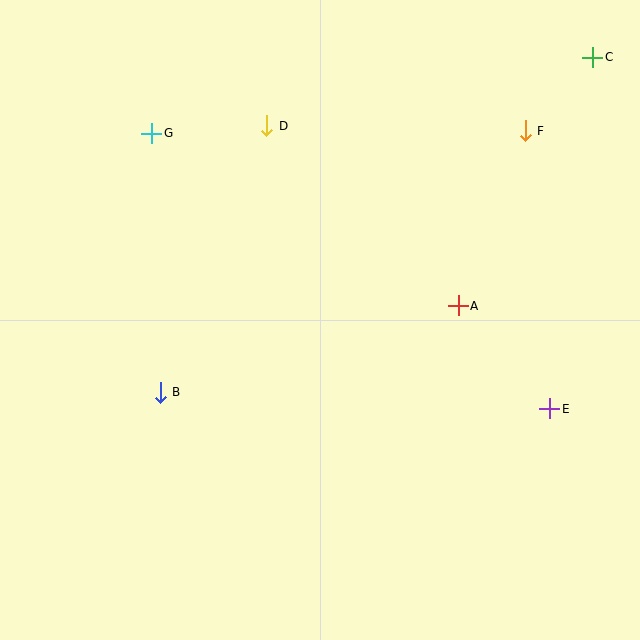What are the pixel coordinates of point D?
Point D is at (267, 126).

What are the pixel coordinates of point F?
Point F is at (525, 131).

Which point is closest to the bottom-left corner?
Point B is closest to the bottom-left corner.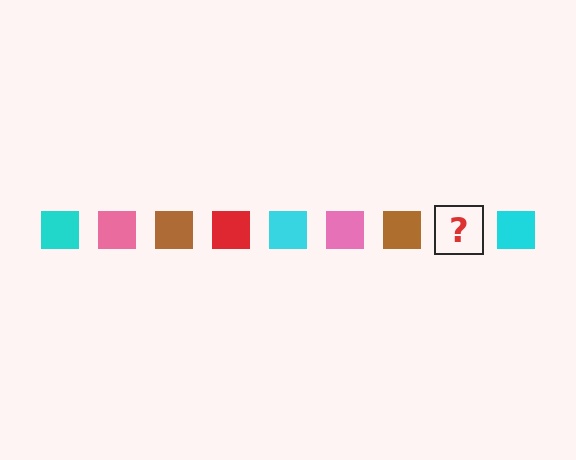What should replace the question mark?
The question mark should be replaced with a red square.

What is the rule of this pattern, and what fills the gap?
The rule is that the pattern cycles through cyan, pink, brown, red squares. The gap should be filled with a red square.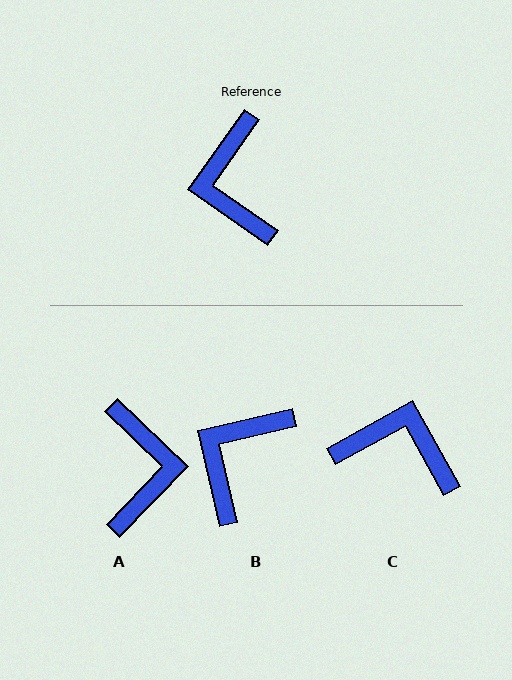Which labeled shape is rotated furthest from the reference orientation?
A, about 171 degrees away.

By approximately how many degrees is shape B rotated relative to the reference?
Approximately 42 degrees clockwise.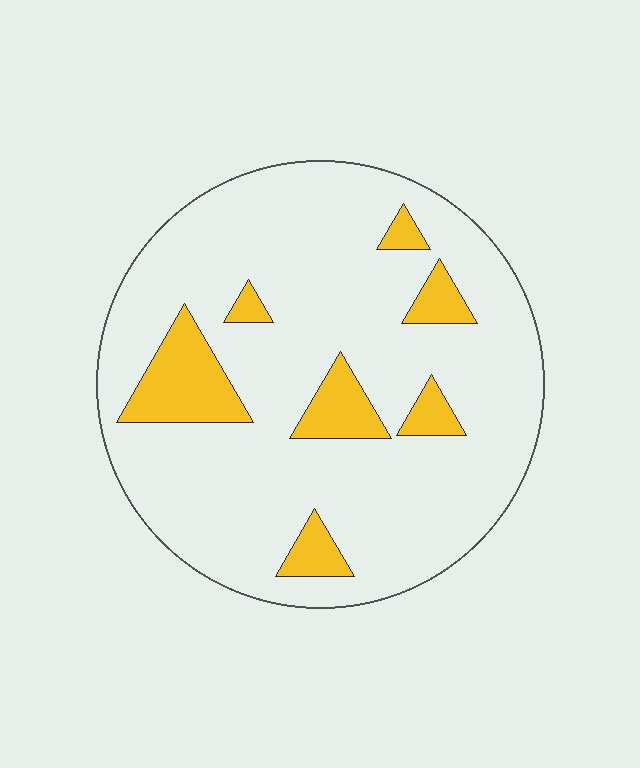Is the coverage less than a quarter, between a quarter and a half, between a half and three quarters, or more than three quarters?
Less than a quarter.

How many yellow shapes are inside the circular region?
7.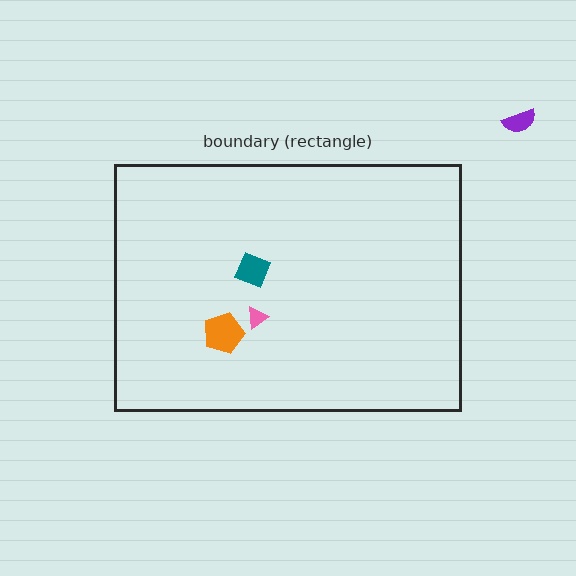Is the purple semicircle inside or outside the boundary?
Outside.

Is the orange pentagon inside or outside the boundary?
Inside.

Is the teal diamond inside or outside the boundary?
Inside.